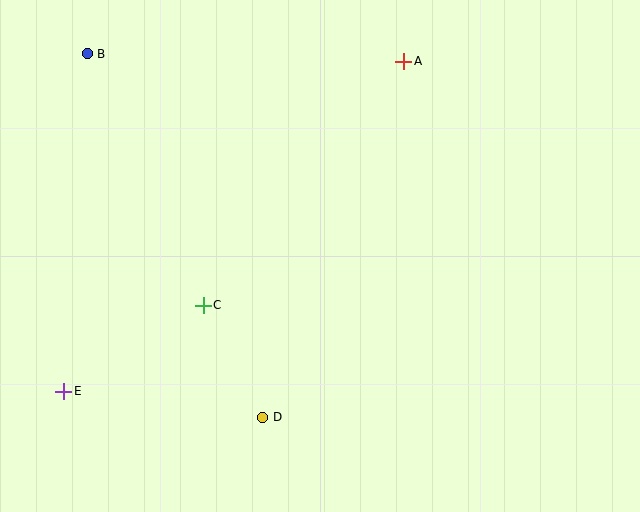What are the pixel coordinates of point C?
Point C is at (203, 305).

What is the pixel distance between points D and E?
The distance between D and E is 201 pixels.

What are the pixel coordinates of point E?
Point E is at (64, 391).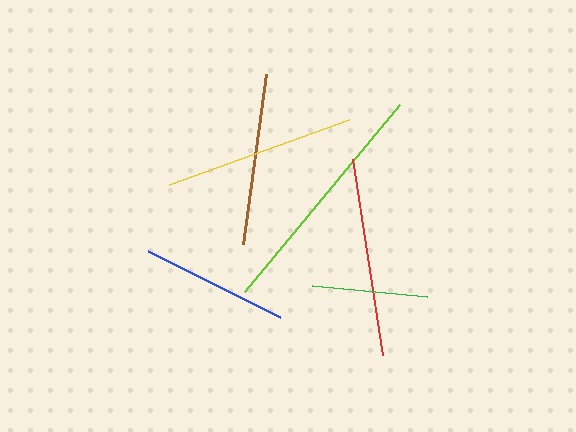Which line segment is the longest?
The lime line is the longest at approximately 243 pixels.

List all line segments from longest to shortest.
From longest to shortest: lime, red, yellow, brown, blue, green.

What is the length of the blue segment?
The blue segment is approximately 147 pixels long.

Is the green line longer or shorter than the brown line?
The brown line is longer than the green line.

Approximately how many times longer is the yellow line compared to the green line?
The yellow line is approximately 1.7 times the length of the green line.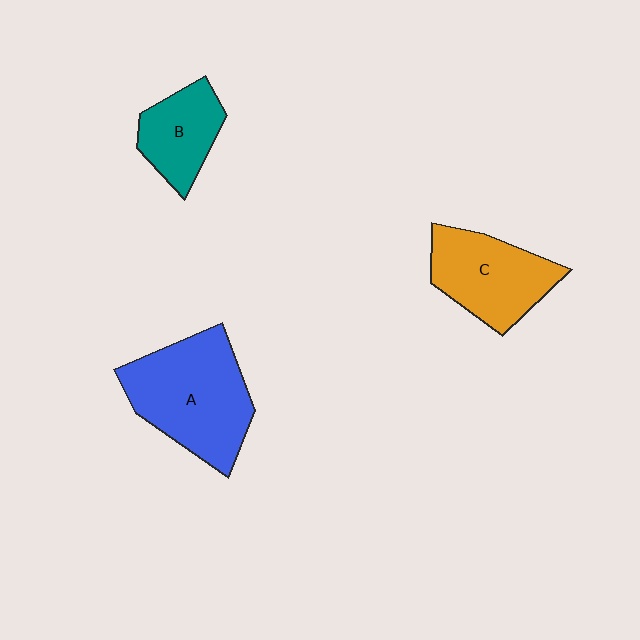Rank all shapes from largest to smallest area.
From largest to smallest: A (blue), C (orange), B (teal).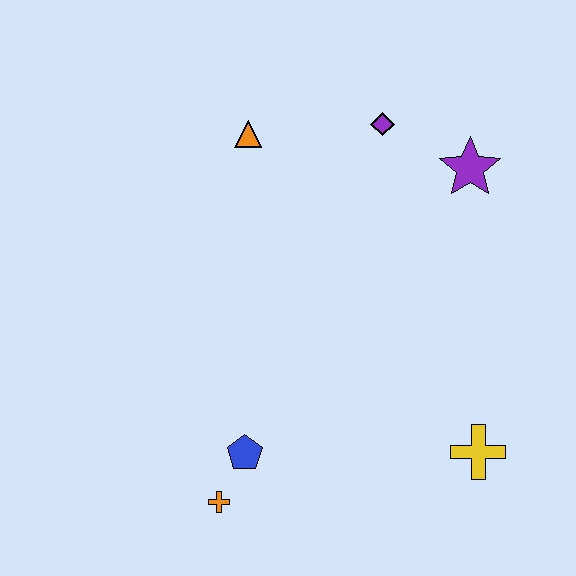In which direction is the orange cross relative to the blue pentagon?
The orange cross is below the blue pentagon.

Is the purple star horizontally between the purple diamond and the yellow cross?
Yes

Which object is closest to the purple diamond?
The purple star is closest to the purple diamond.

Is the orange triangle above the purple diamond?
No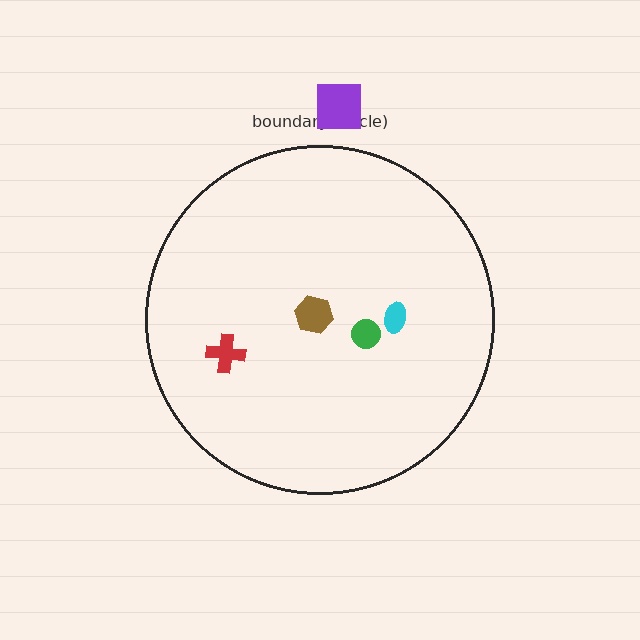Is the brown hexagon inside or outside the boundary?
Inside.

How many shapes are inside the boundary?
4 inside, 1 outside.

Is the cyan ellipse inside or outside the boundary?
Inside.